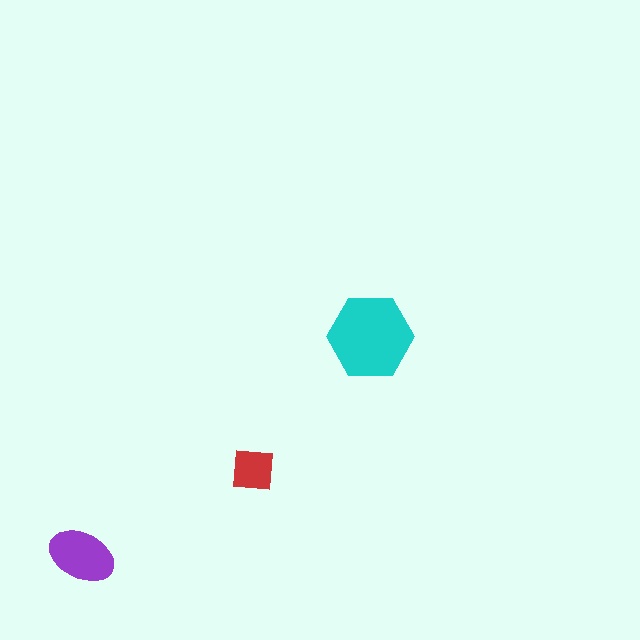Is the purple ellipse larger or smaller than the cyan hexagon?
Smaller.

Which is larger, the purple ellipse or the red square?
The purple ellipse.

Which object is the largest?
The cyan hexagon.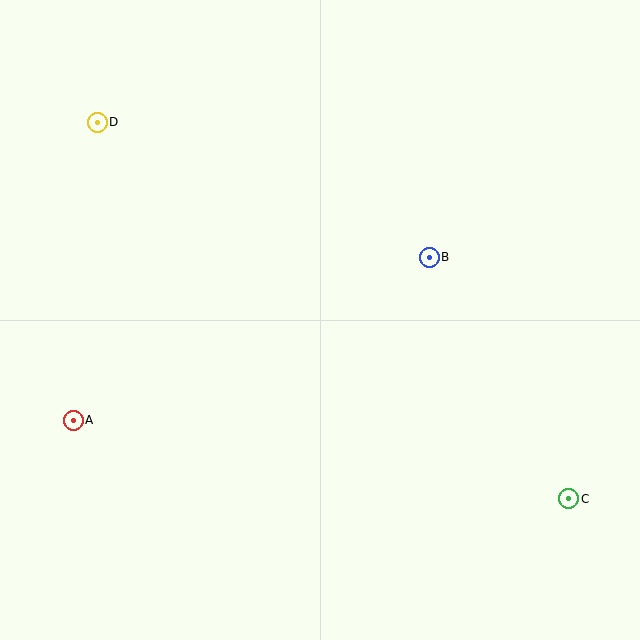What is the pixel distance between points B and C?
The distance between B and C is 279 pixels.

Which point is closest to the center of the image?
Point B at (429, 257) is closest to the center.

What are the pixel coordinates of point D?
Point D is at (97, 122).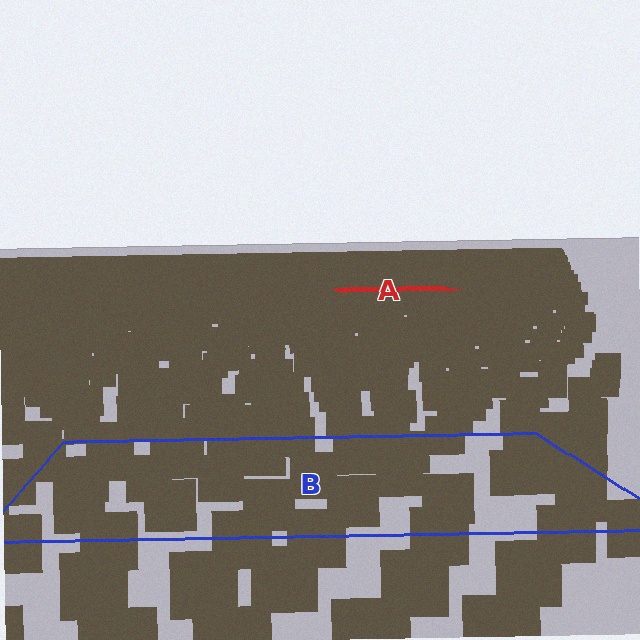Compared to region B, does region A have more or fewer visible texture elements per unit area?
Region A has more texture elements per unit area — they are packed more densely because it is farther away.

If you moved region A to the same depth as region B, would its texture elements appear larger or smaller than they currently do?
They would appear larger. At a closer depth, the same texture elements are projected at a bigger on-screen size.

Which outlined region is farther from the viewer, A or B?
Region A is farther from the viewer — the texture elements inside it appear smaller and more densely packed.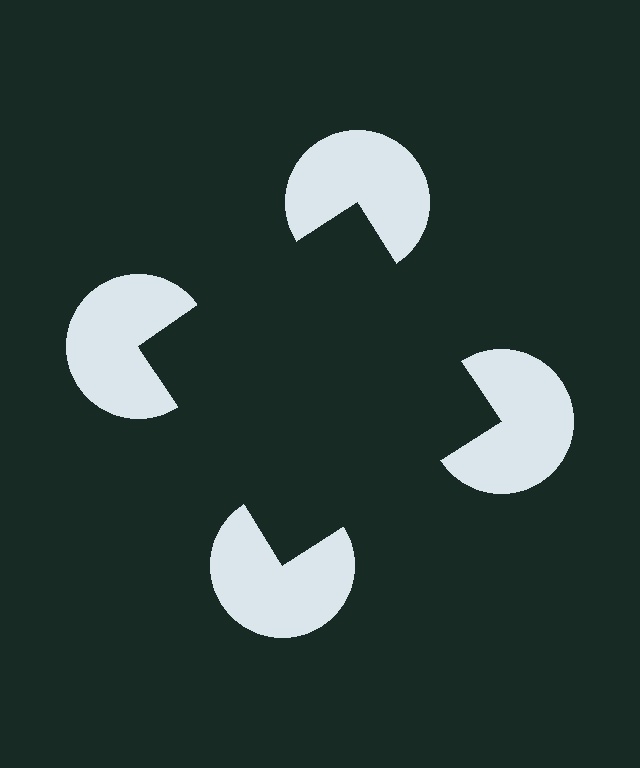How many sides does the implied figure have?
4 sides.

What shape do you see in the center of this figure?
An illusory square — its edges are inferred from the aligned wedge cuts in the pac-man discs, not physically drawn.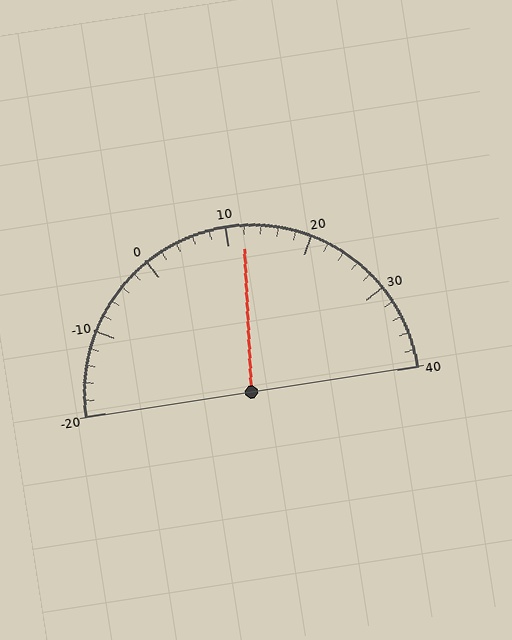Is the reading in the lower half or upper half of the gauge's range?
The reading is in the upper half of the range (-20 to 40).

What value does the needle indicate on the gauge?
The needle indicates approximately 12.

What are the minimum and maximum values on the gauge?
The gauge ranges from -20 to 40.